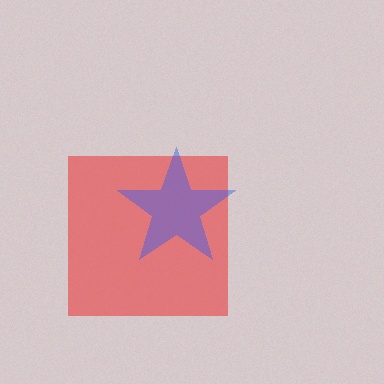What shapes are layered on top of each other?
The layered shapes are: a red square, a blue star.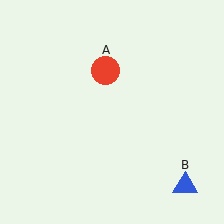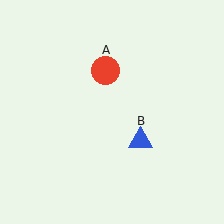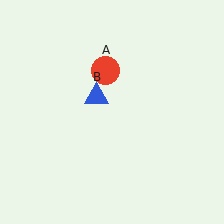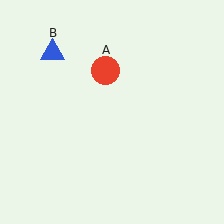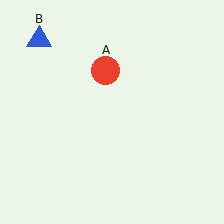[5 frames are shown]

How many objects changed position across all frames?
1 object changed position: blue triangle (object B).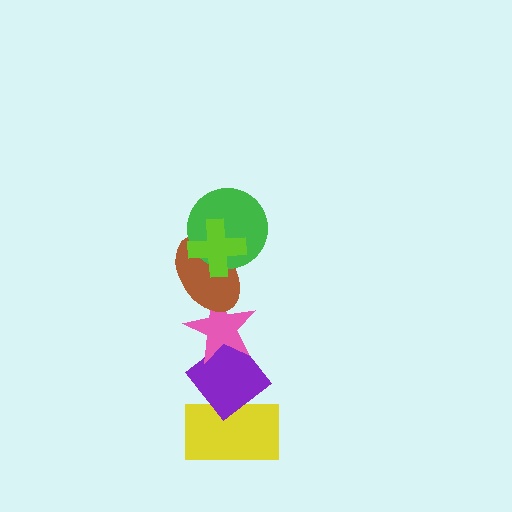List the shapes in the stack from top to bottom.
From top to bottom: the lime cross, the green circle, the brown ellipse, the pink star, the purple diamond, the yellow rectangle.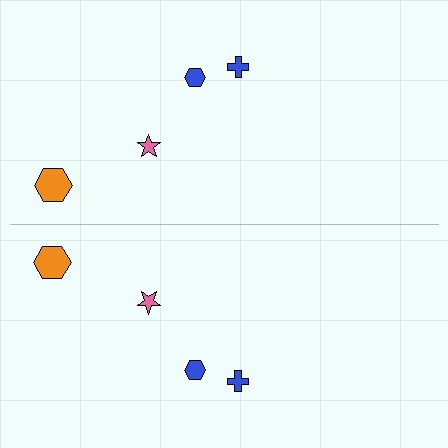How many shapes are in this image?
There are 8 shapes in this image.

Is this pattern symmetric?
Yes, this pattern has bilateral (reflection) symmetry.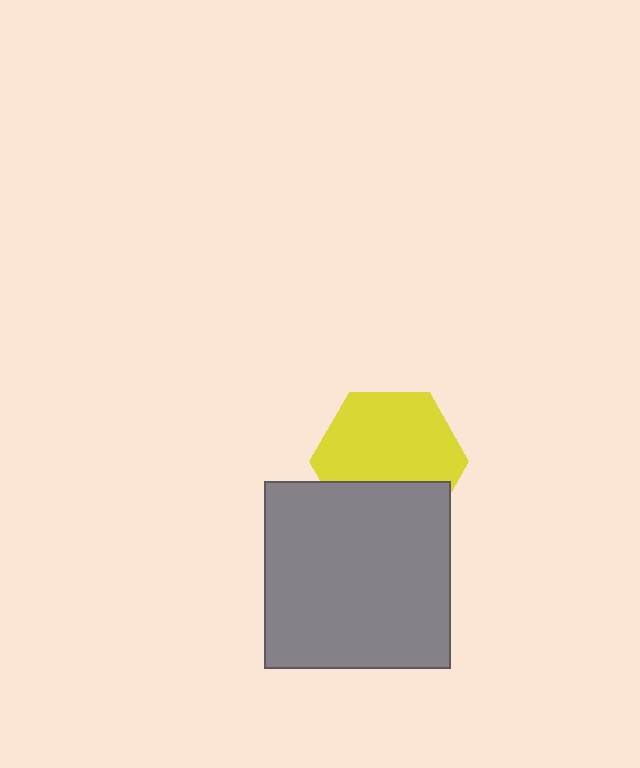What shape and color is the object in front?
The object in front is a gray square.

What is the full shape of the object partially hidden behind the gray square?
The partially hidden object is a yellow hexagon.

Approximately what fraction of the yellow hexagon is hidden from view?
Roughly 32% of the yellow hexagon is hidden behind the gray square.